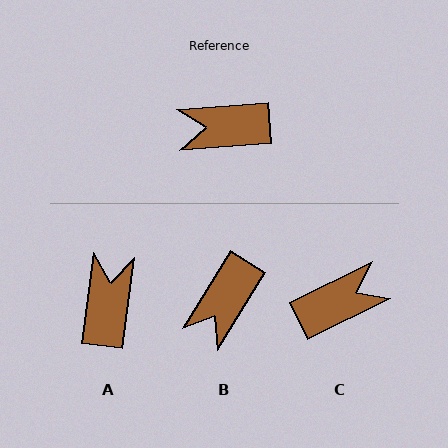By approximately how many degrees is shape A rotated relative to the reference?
Approximately 101 degrees clockwise.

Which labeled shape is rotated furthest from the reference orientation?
C, about 158 degrees away.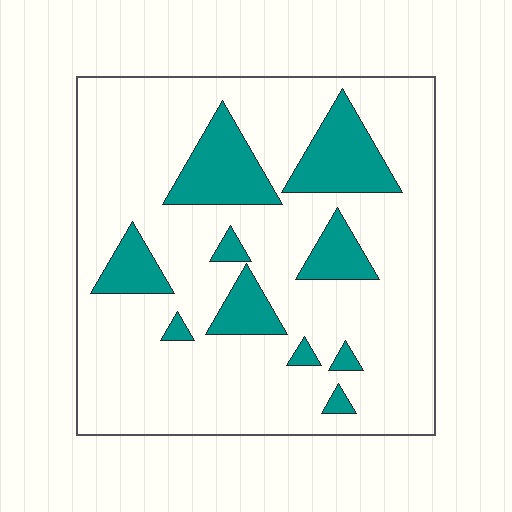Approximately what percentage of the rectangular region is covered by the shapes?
Approximately 20%.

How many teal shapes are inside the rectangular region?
10.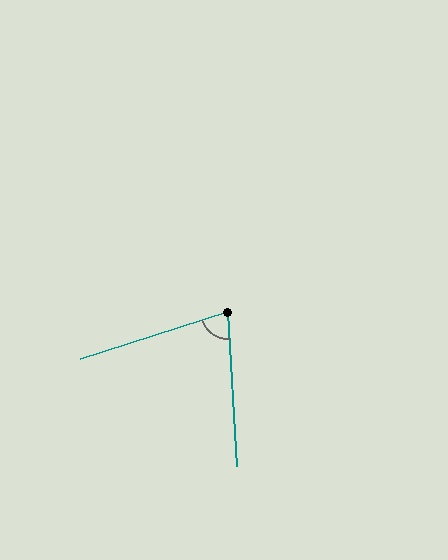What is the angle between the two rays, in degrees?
Approximately 75 degrees.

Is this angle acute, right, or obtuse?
It is acute.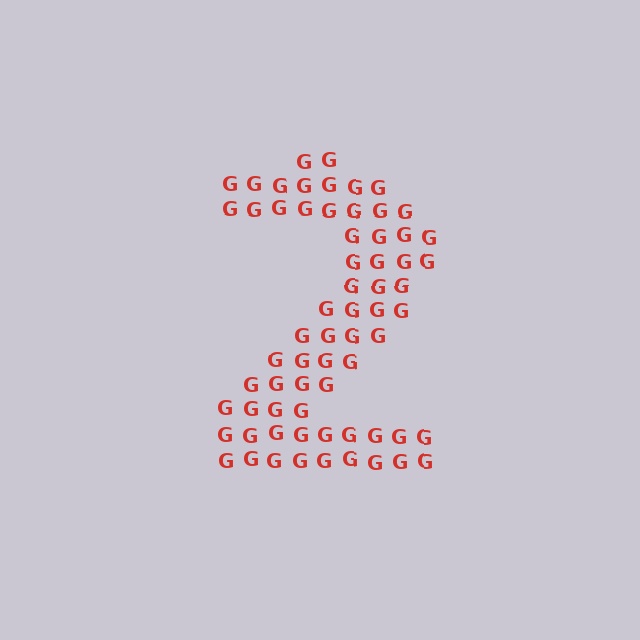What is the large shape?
The large shape is the digit 2.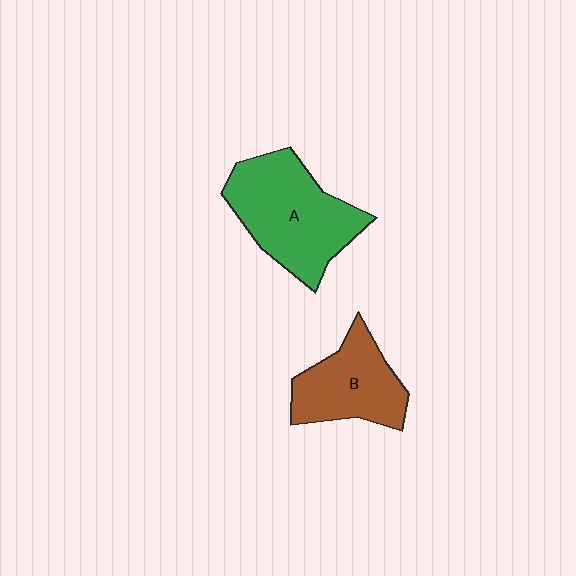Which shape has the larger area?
Shape A (green).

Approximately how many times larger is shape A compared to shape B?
Approximately 1.4 times.